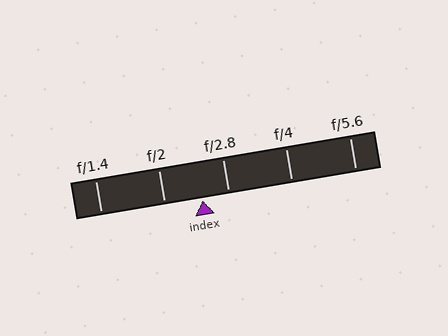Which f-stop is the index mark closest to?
The index mark is closest to f/2.8.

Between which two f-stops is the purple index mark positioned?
The index mark is between f/2 and f/2.8.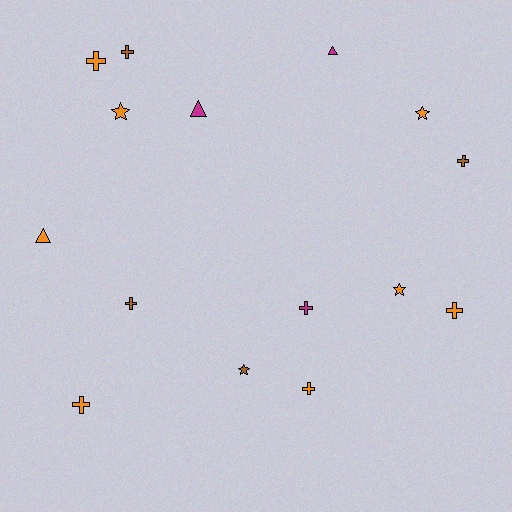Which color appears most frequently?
Orange, with 8 objects.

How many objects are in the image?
There are 15 objects.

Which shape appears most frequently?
Cross, with 8 objects.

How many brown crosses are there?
There are 3 brown crosses.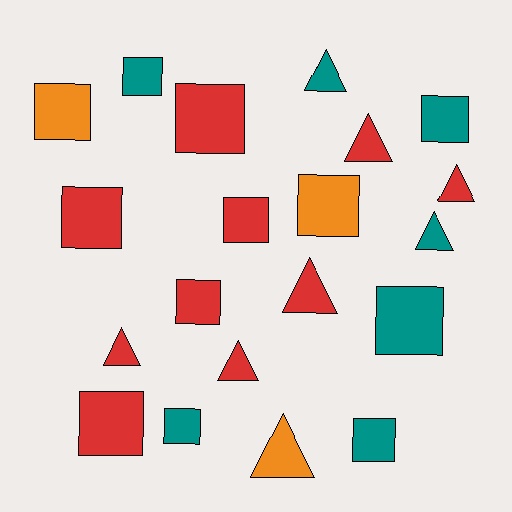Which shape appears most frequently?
Square, with 12 objects.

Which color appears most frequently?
Red, with 10 objects.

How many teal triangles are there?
There are 2 teal triangles.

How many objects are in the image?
There are 20 objects.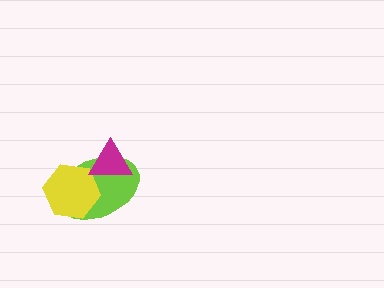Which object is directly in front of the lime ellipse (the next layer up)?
The yellow hexagon is directly in front of the lime ellipse.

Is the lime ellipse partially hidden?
Yes, it is partially covered by another shape.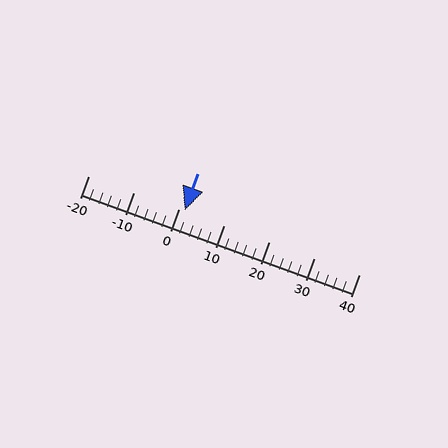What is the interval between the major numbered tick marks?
The major tick marks are spaced 10 units apart.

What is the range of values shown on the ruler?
The ruler shows values from -20 to 40.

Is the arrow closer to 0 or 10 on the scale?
The arrow is closer to 0.